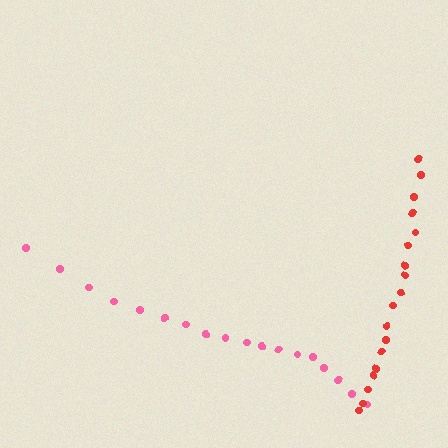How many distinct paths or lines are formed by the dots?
There are 2 distinct paths.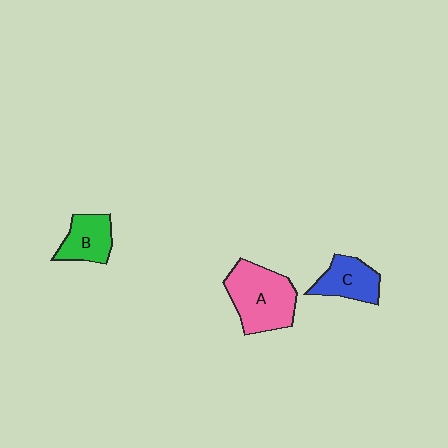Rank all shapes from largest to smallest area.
From largest to smallest: A (pink), C (blue), B (green).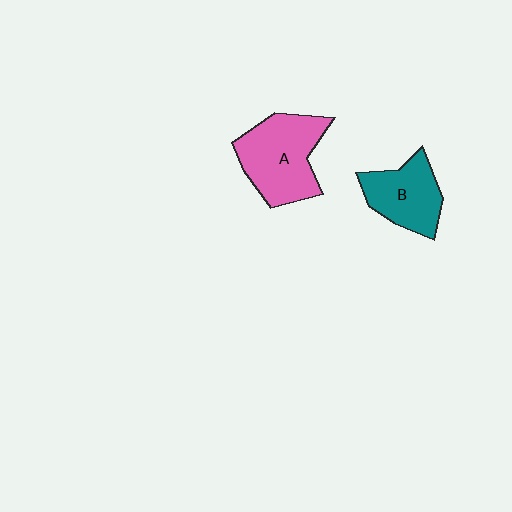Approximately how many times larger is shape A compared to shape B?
Approximately 1.4 times.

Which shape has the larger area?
Shape A (pink).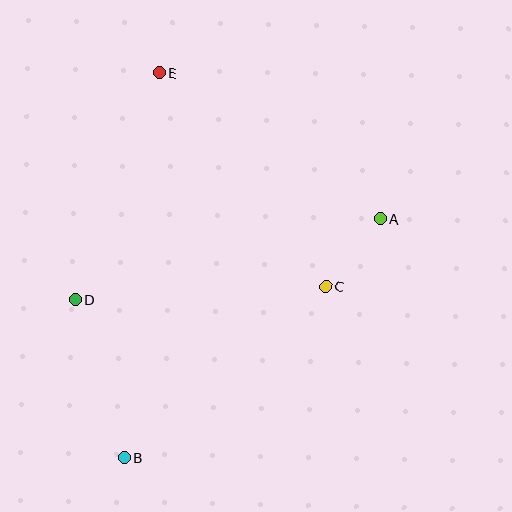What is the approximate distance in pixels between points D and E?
The distance between D and E is approximately 241 pixels.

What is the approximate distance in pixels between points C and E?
The distance between C and E is approximately 270 pixels.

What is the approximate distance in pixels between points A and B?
The distance between A and B is approximately 349 pixels.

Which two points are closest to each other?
Points A and C are closest to each other.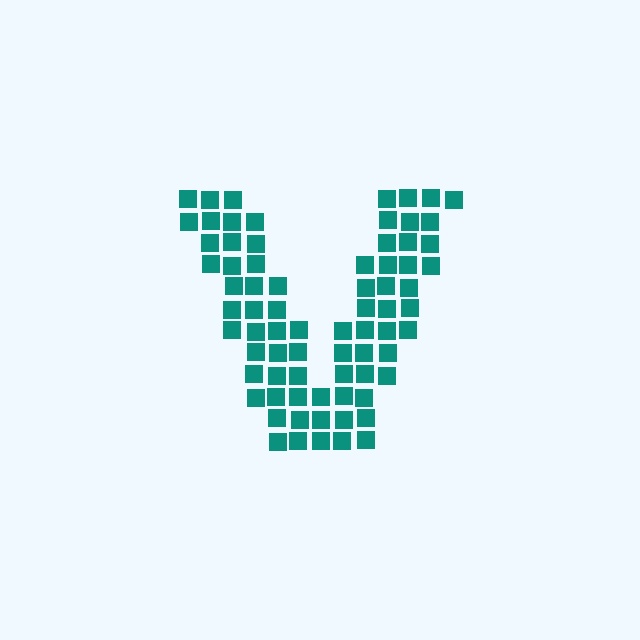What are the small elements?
The small elements are squares.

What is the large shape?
The large shape is the letter V.